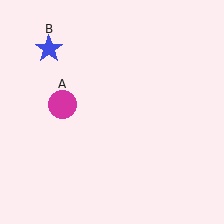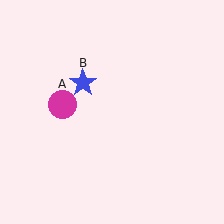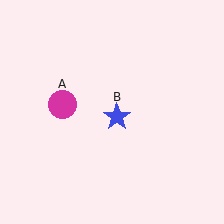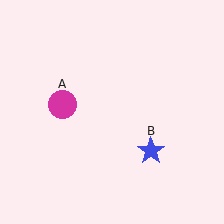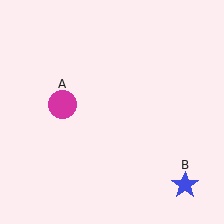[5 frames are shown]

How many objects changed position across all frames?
1 object changed position: blue star (object B).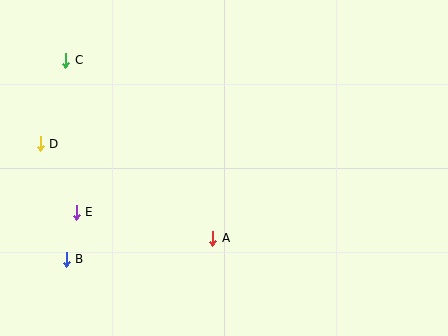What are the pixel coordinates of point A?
Point A is at (213, 238).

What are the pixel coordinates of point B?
Point B is at (66, 259).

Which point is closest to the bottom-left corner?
Point B is closest to the bottom-left corner.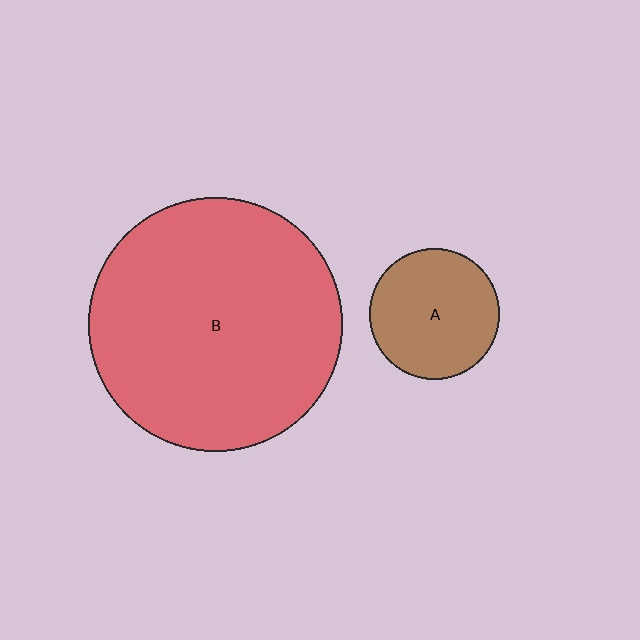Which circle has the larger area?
Circle B (red).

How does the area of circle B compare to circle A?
Approximately 3.8 times.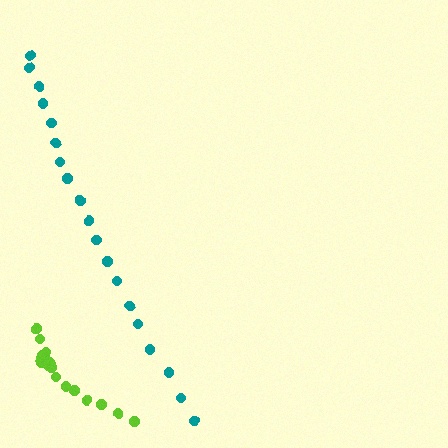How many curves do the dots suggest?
There are 2 distinct paths.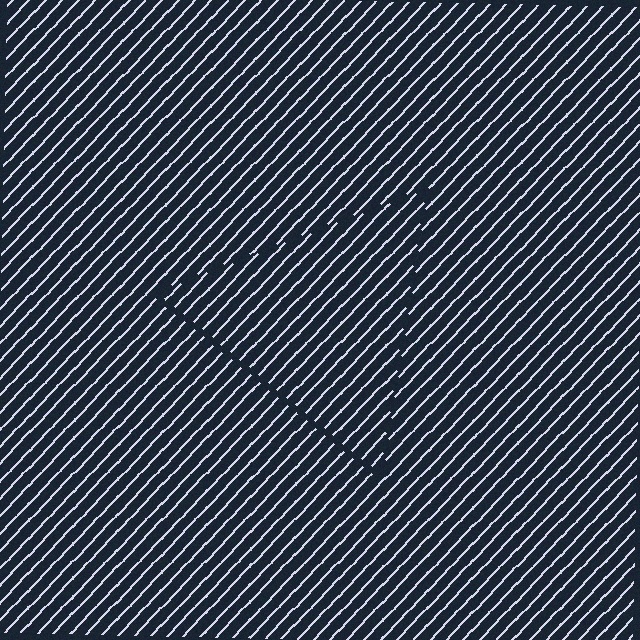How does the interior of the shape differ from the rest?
The interior of the shape contains the same grating, shifted by half a period — the contour is defined by the phase discontinuity where line-ends from the inner and outer gratings abut.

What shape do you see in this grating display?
An illusory triangle. The interior of the shape contains the same grating, shifted by half a period — the contour is defined by the phase discontinuity where line-ends from the inner and outer gratings abut.